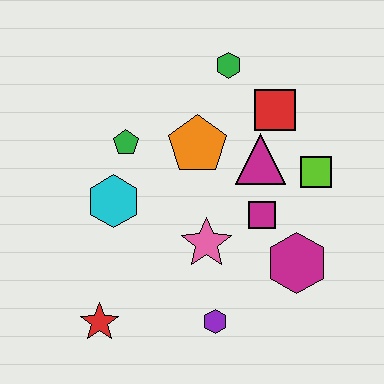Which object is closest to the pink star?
The magenta square is closest to the pink star.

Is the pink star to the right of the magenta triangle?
No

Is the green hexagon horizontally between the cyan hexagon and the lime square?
Yes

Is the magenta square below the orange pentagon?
Yes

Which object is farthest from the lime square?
The red star is farthest from the lime square.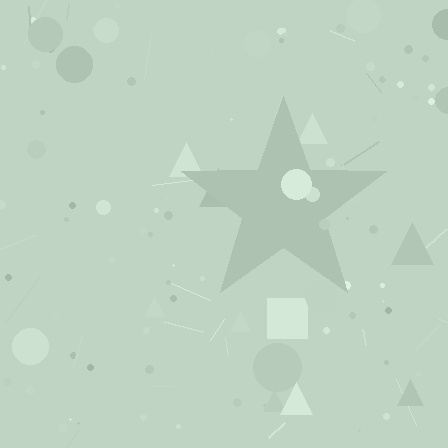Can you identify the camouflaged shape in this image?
The camouflaged shape is a star.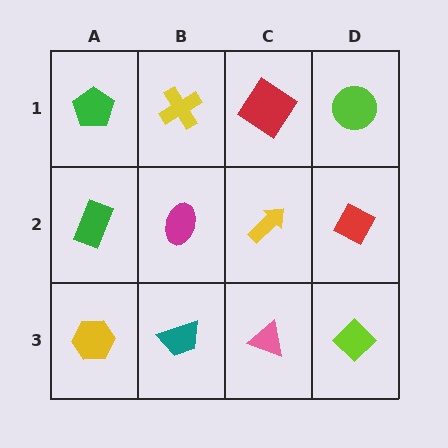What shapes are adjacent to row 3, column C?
A yellow arrow (row 2, column C), a teal trapezoid (row 3, column B), a lime diamond (row 3, column D).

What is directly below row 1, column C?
A yellow arrow.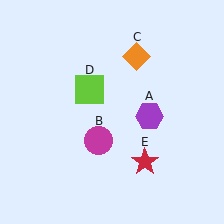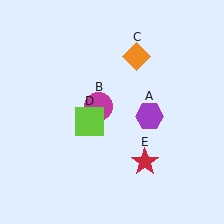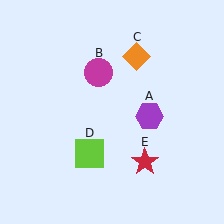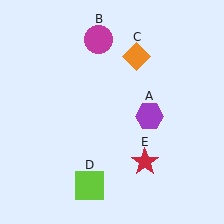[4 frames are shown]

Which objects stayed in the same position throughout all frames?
Purple hexagon (object A) and orange diamond (object C) and red star (object E) remained stationary.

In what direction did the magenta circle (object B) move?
The magenta circle (object B) moved up.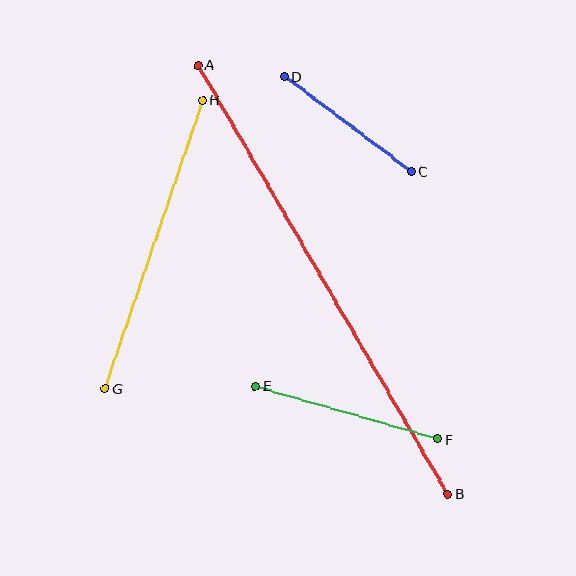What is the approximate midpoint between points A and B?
The midpoint is at approximately (323, 279) pixels.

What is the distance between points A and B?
The distance is approximately 497 pixels.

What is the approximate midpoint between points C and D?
The midpoint is at approximately (348, 124) pixels.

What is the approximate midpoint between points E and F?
The midpoint is at approximately (347, 413) pixels.